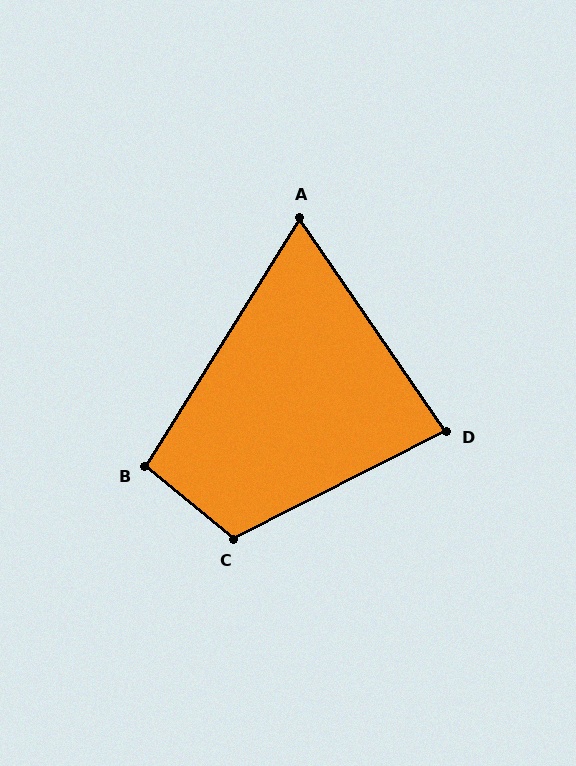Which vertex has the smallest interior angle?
A, at approximately 67 degrees.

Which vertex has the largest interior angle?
C, at approximately 113 degrees.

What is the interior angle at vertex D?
Approximately 82 degrees (acute).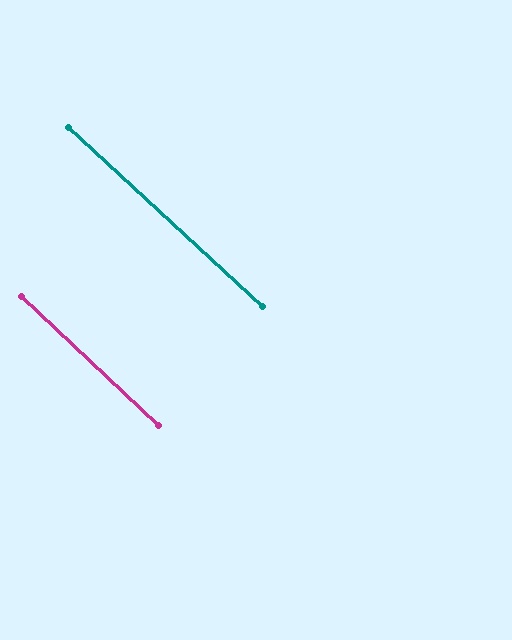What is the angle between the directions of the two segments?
Approximately 1 degree.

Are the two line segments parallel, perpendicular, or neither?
Parallel — their directions differ by only 0.5°.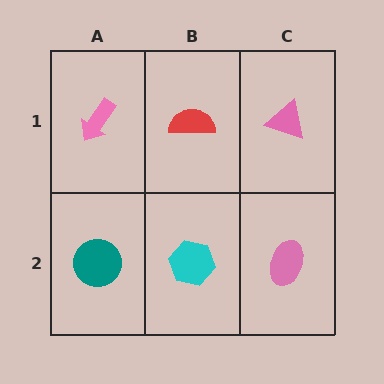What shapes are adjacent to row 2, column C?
A pink triangle (row 1, column C), a cyan hexagon (row 2, column B).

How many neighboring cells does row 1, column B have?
3.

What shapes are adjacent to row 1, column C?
A pink ellipse (row 2, column C), a red semicircle (row 1, column B).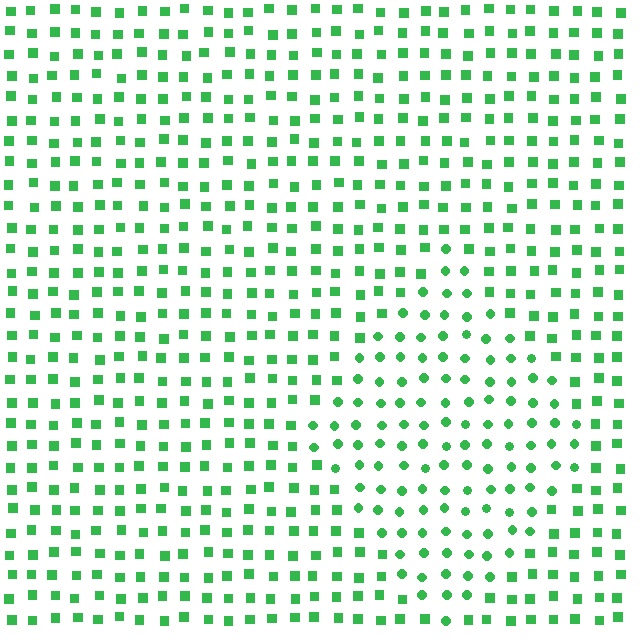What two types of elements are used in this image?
The image uses circles inside the diamond region and squares outside it.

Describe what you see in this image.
The image is filled with small green elements arranged in a uniform grid. A diamond-shaped region contains circles, while the surrounding area contains squares. The boundary is defined purely by the change in element shape.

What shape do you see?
I see a diamond.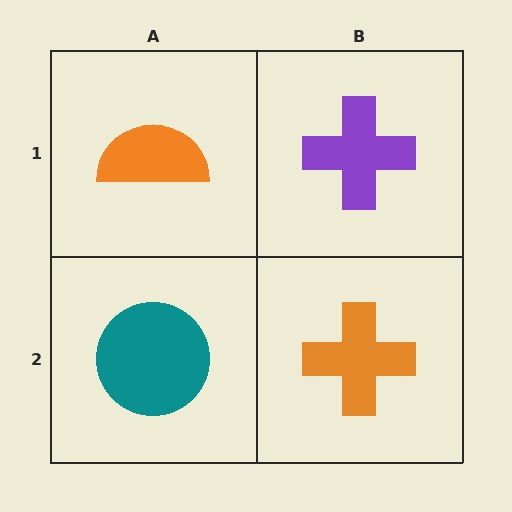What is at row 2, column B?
An orange cross.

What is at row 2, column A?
A teal circle.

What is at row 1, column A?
An orange semicircle.